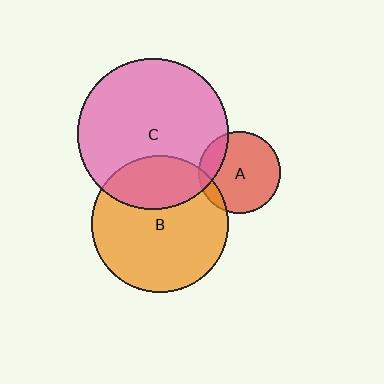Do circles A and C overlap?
Yes.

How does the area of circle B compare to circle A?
Approximately 2.8 times.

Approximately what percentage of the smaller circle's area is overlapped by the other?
Approximately 20%.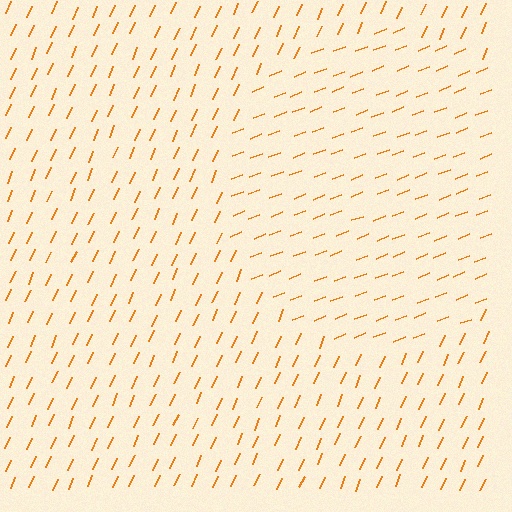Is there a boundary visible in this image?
Yes, there is a texture boundary formed by a change in line orientation.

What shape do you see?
I see a circle.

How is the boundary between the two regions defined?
The boundary is defined purely by a change in line orientation (approximately 45 degrees difference). All lines are the same color and thickness.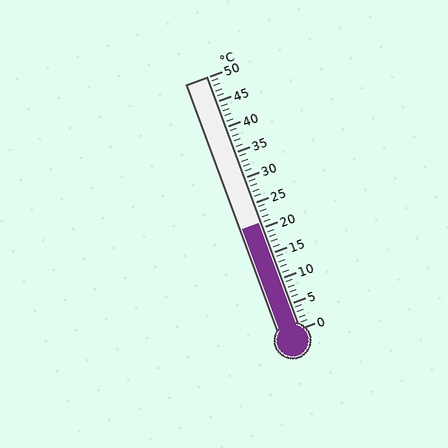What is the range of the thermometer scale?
The thermometer scale ranges from 0°C to 50°C.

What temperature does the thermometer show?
The thermometer shows approximately 21°C.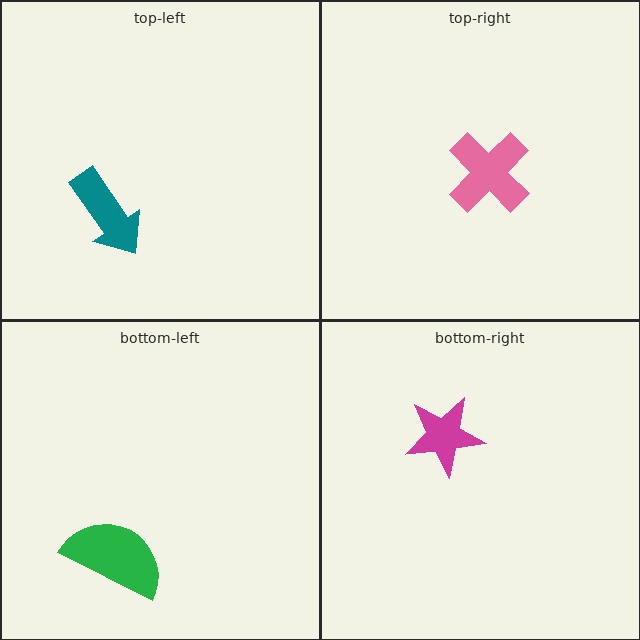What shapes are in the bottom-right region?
The magenta star.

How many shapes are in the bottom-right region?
1.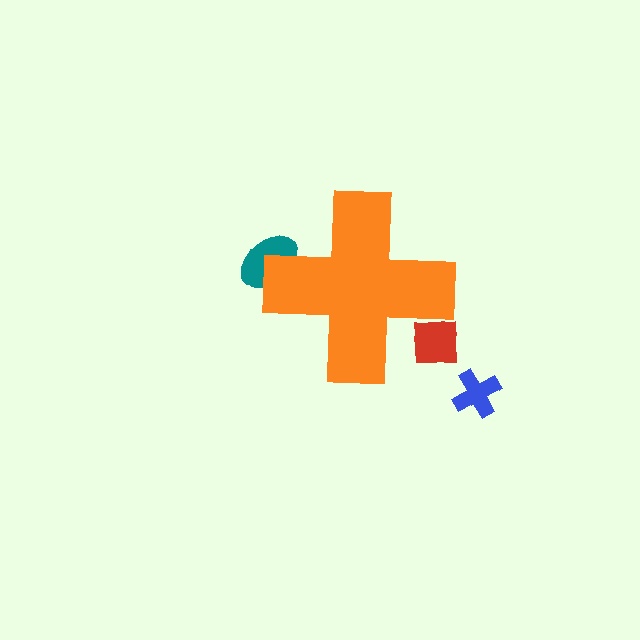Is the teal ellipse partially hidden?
Yes, the teal ellipse is partially hidden behind the orange cross.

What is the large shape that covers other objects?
An orange cross.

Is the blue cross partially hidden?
No, the blue cross is fully visible.